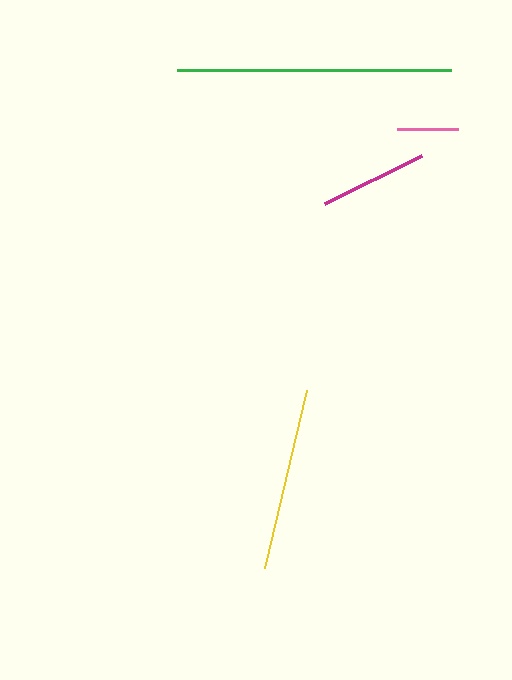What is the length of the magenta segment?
The magenta segment is approximately 108 pixels long.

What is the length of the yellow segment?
The yellow segment is approximately 183 pixels long.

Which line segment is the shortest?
The pink line is the shortest at approximately 61 pixels.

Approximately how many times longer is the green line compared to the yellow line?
The green line is approximately 1.5 times the length of the yellow line.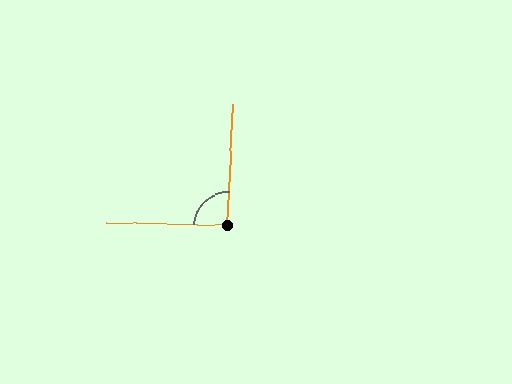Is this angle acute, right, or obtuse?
It is approximately a right angle.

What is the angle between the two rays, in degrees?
Approximately 92 degrees.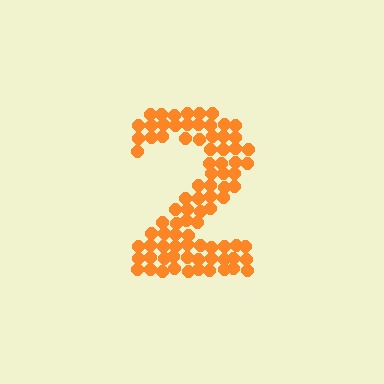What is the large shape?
The large shape is the digit 2.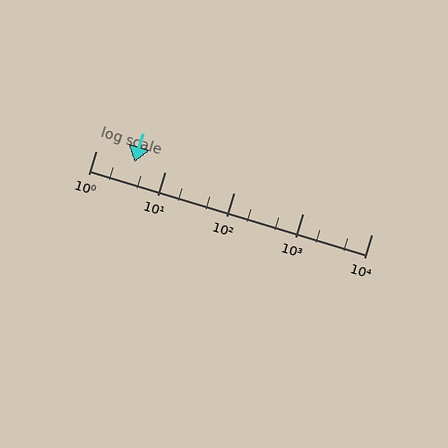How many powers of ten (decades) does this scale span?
The scale spans 4 decades, from 1 to 10000.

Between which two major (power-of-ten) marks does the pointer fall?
The pointer is between 1 and 10.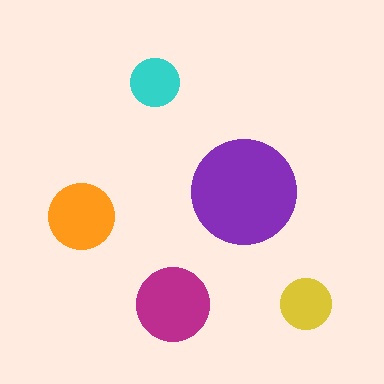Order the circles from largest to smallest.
the purple one, the magenta one, the orange one, the yellow one, the cyan one.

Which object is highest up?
The cyan circle is topmost.